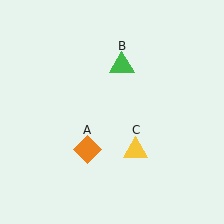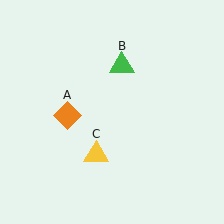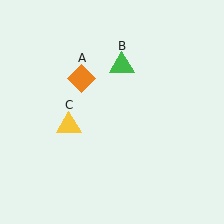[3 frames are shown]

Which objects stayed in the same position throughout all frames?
Green triangle (object B) remained stationary.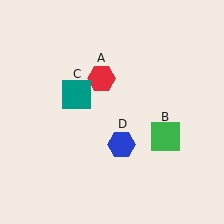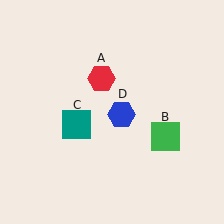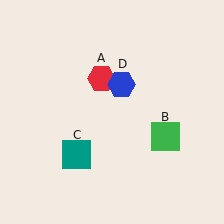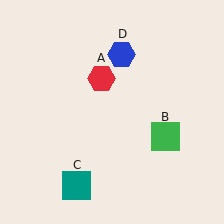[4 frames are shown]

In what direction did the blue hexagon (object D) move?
The blue hexagon (object D) moved up.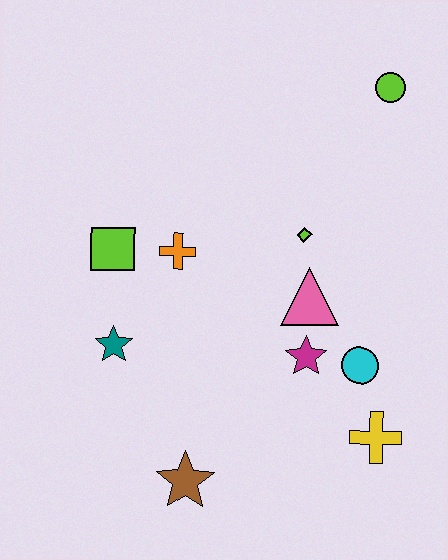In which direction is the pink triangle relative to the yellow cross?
The pink triangle is above the yellow cross.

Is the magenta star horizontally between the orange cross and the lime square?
No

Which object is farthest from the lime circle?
The brown star is farthest from the lime circle.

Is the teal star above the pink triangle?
No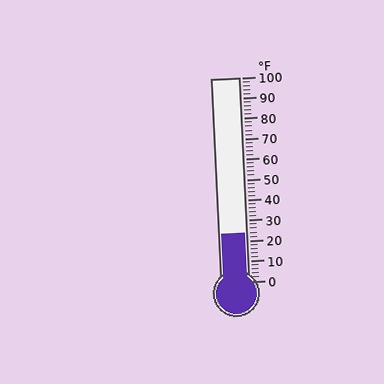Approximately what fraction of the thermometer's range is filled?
The thermometer is filled to approximately 25% of its range.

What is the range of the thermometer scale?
The thermometer scale ranges from 0°F to 100°F.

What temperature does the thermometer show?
The thermometer shows approximately 24°F.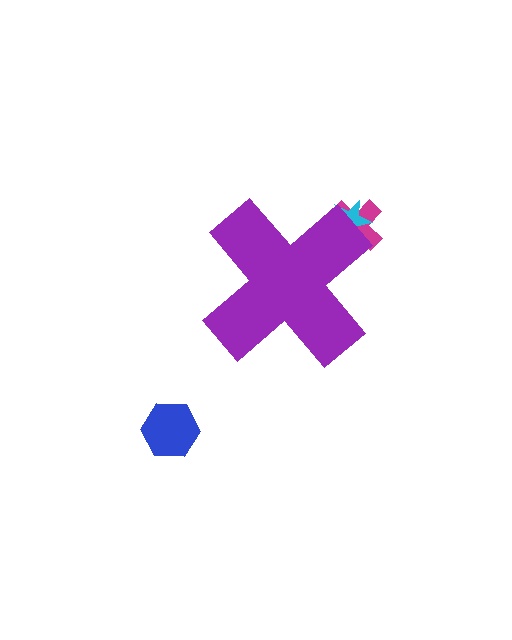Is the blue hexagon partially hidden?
No, the blue hexagon is fully visible.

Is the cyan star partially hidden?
Yes, the cyan star is partially hidden behind the purple cross.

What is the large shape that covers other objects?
A purple cross.